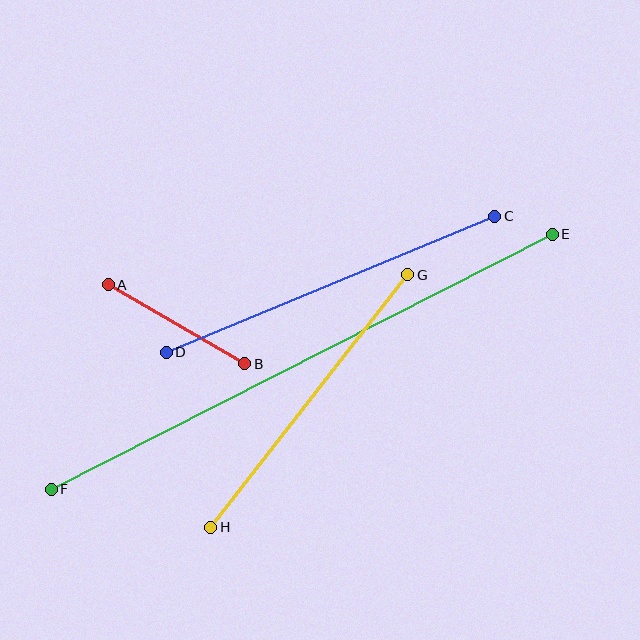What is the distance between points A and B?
The distance is approximately 157 pixels.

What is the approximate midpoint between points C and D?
The midpoint is at approximately (331, 284) pixels.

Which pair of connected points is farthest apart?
Points E and F are farthest apart.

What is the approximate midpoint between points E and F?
The midpoint is at approximately (302, 362) pixels.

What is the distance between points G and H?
The distance is approximately 320 pixels.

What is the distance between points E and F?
The distance is approximately 562 pixels.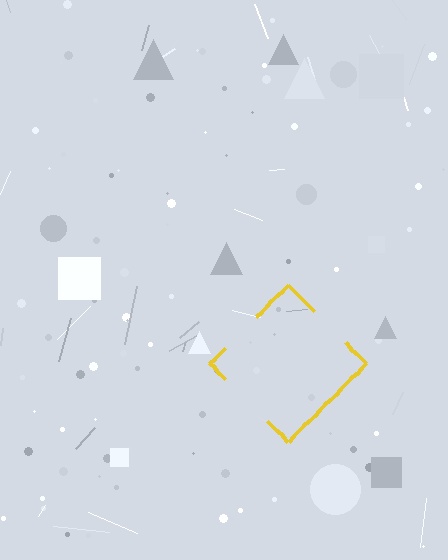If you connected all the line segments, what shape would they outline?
They would outline a diamond.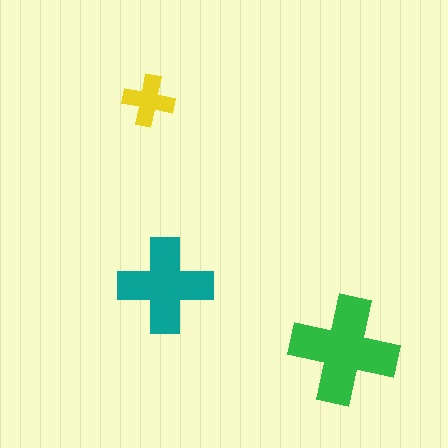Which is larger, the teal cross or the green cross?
The green one.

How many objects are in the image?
There are 3 objects in the image.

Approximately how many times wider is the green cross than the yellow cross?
About 2 times wider.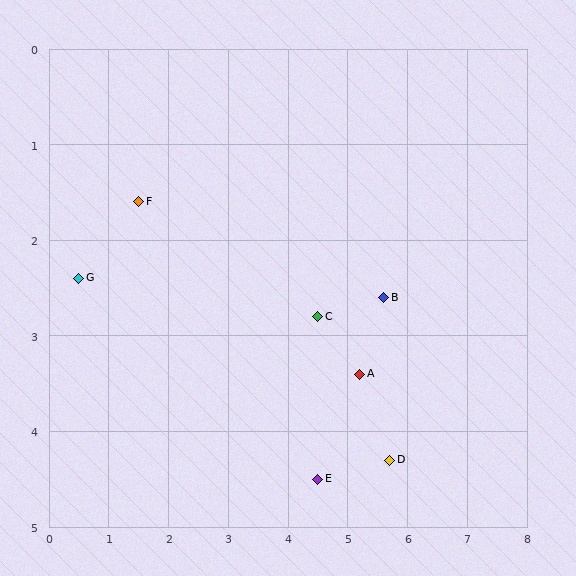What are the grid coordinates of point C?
Point C is at approximately (4.5, 2.8).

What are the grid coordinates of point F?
Point F is at approximately (1.5, 1.6).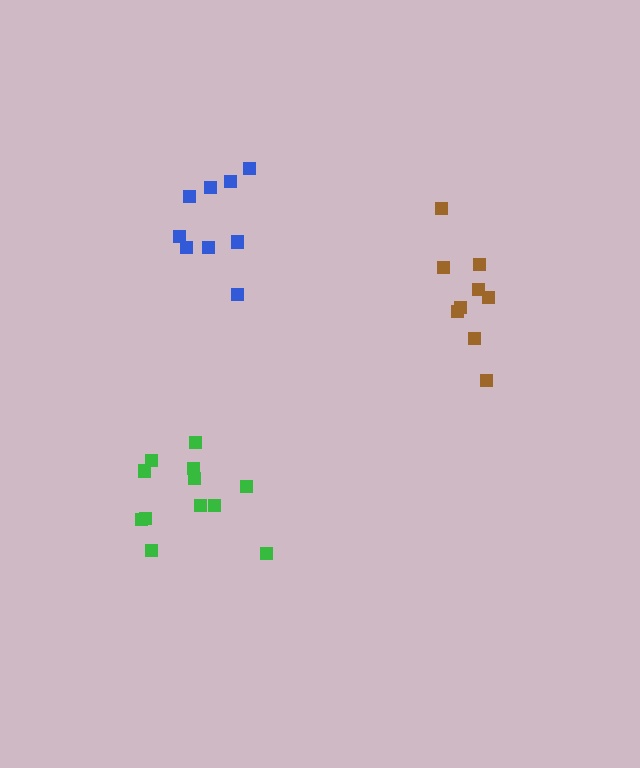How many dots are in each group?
Group 1: 9 dots, Group 2: 12 dots, Group 3: 9 dots (30 total).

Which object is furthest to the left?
The green cluster is leftmost.